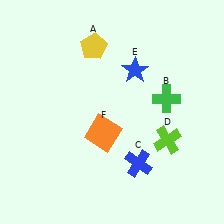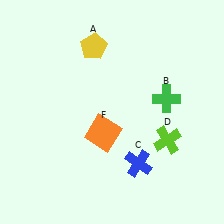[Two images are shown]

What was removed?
The blue star (E) was removed in Image 2.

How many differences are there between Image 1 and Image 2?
There is 1 difference between the two images.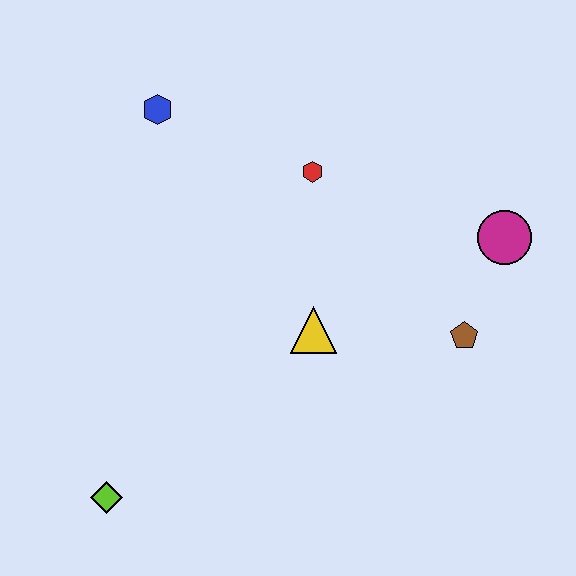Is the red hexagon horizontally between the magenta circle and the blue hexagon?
Yes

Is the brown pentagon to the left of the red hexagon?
No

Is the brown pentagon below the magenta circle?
Yes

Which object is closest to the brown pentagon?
The magenta circle is closest to the brown pentagon.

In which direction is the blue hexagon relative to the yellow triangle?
The blue hexagon is above the yellow triangle.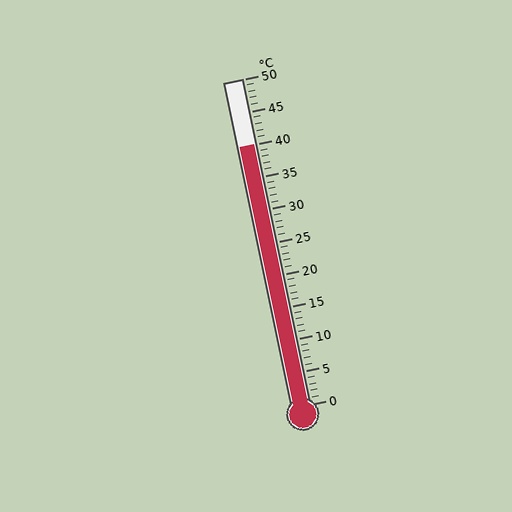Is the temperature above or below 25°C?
The temperature is above 25°C.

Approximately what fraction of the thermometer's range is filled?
The thermometer is filled to approximately 80% of its range.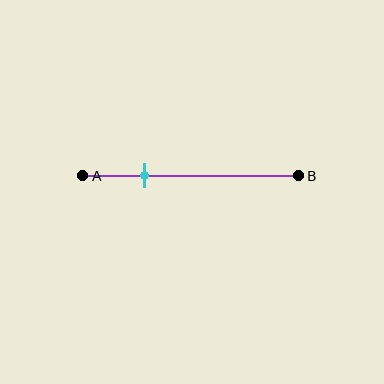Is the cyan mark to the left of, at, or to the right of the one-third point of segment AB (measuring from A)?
The cyan mark is to the left of the one-third point of segment AB.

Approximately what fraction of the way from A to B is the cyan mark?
The cyan mark is approximately 30% of the way from A to B.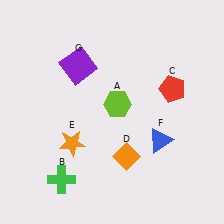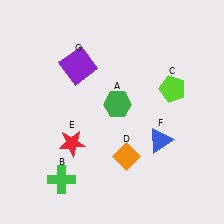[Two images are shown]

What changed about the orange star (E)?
In Image 1, E is orange. In Image 2, it changed to red.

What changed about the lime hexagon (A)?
In Image 1, A is lime. In Image 2, it changed to green.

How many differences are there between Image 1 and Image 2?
There are 3 differences between the two images.